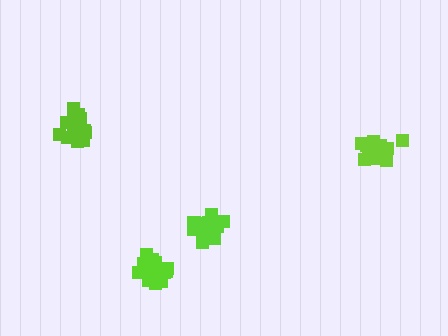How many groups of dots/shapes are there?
There are 4 groups.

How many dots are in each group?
Group 1: 16 dots, Group 2: 16 dots, Group 3: 16 dots, Group 4: 21 dots (69 total).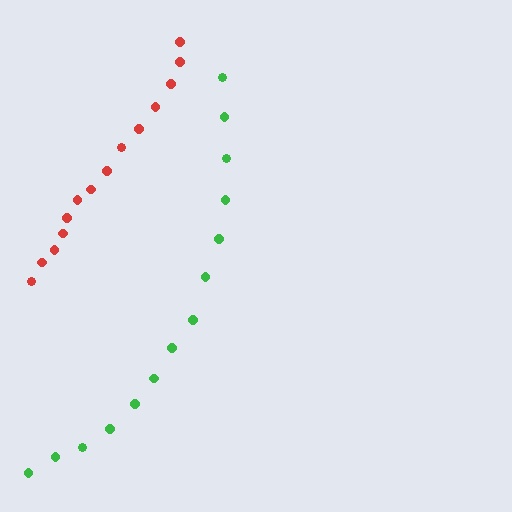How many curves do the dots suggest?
There are 2 distinct paths.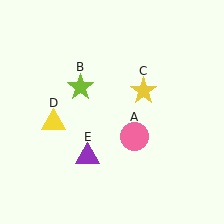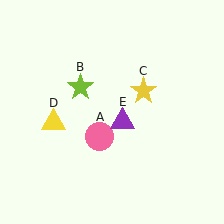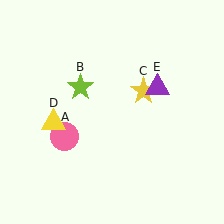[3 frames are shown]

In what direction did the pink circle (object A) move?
The pink circle (object A) moved left.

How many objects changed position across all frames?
2 objects changed position: pink circle (object A), purple triangle (object E).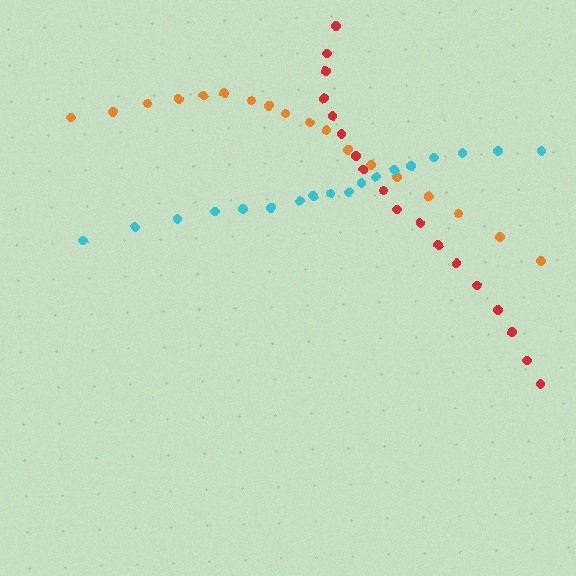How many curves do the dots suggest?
There are 3 distinct paths.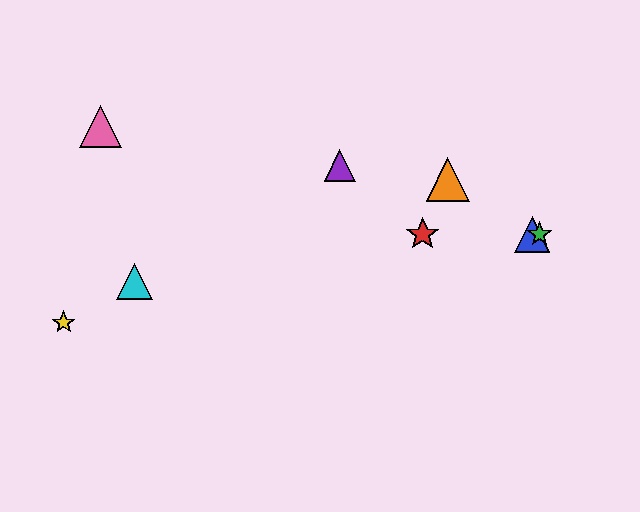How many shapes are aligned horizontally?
3 shapes (the red star, the blue triangle, the green star) are aligned horizontally.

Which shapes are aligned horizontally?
The red star, the blue triangle, the green star are aligned horizontally.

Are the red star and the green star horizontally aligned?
Yes, both are at y≈234.